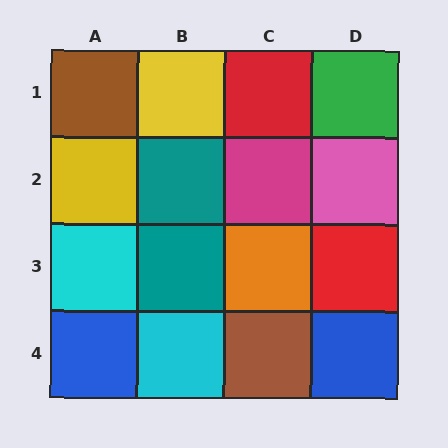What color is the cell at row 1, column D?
Green.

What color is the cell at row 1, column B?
Yellow.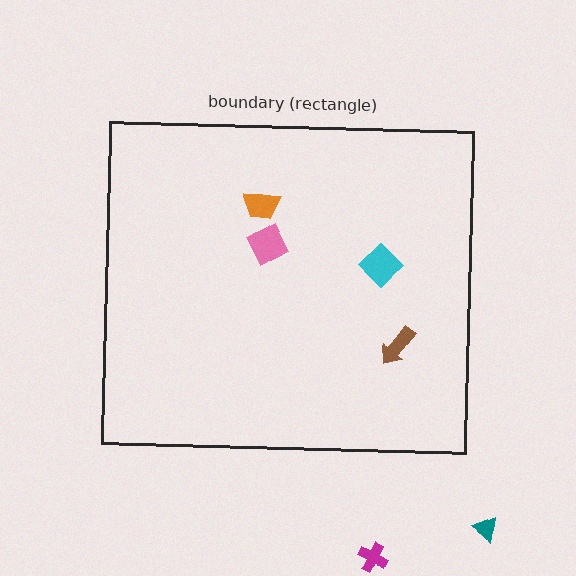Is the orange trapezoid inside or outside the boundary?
Inside.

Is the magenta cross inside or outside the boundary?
Outside.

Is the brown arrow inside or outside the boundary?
Inside.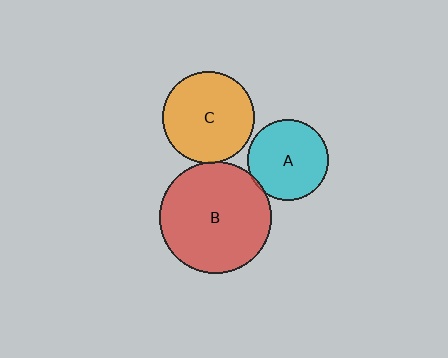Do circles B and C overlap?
Yes.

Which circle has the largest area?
Circle B (red).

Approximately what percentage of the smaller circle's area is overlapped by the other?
Approximately 5%.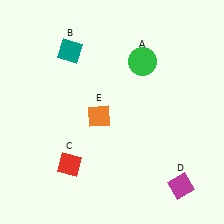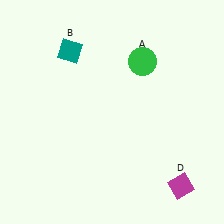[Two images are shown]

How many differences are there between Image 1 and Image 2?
There are 2 differences between the two images.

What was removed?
The orange diamond (E), the red diamond (C) were removed in Image 2.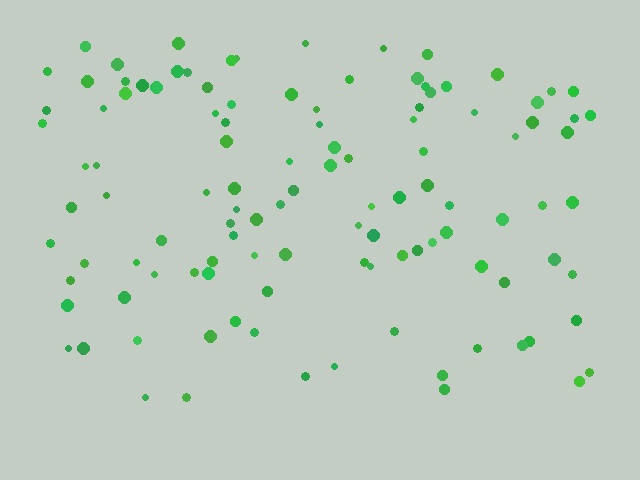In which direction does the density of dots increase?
From bottom to top, with the top side densest.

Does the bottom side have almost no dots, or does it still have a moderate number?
Still a moderate number, just noticeably fewer than the top.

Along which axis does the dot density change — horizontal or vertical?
Vertical.